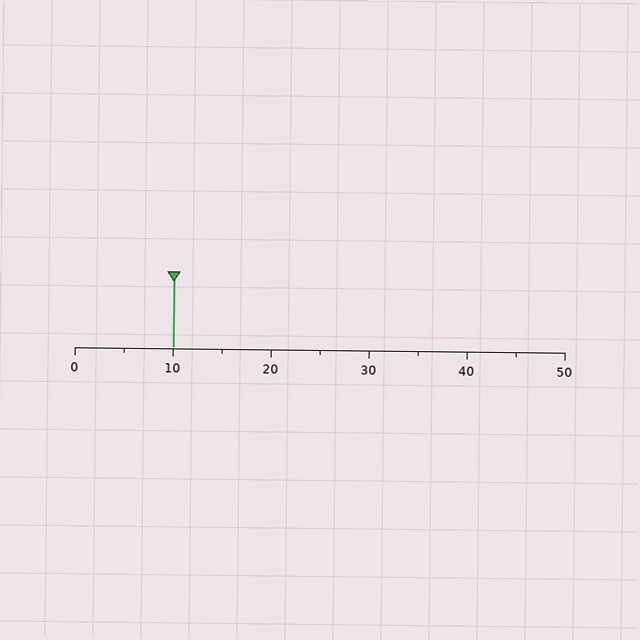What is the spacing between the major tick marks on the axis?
The major ticks are spaced 10 apart.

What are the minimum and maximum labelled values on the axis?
The axis runs from 0 to 50.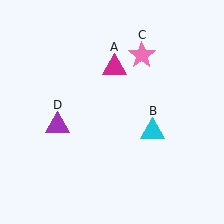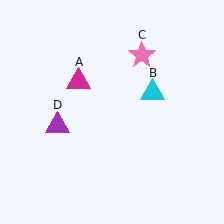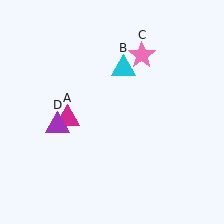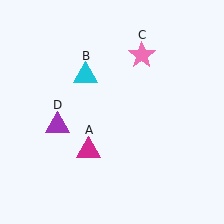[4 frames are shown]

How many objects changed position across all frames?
2 objects changed position: magenta triangle (object A), cyan triangle (object B).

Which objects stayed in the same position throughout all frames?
Pink star (object C) and purple triangle (object D) remained stationary.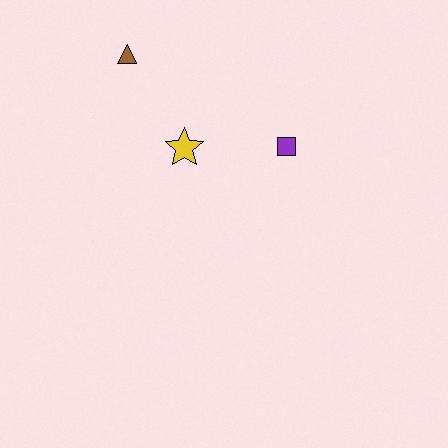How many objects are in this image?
There are 3 objects.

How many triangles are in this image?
There is 1 triangle.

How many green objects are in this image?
There are no green objects.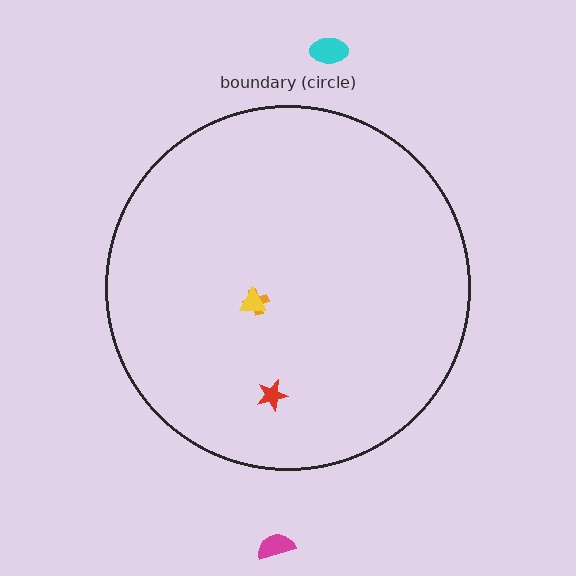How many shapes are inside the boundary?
3 inside, 2 outside.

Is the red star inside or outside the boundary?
Inside.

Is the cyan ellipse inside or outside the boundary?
Outside.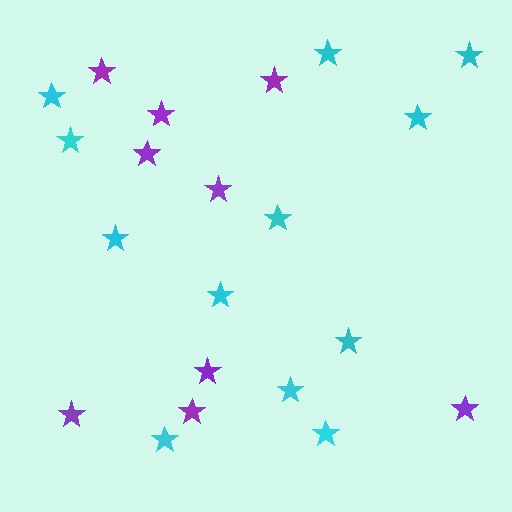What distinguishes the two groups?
There are 2 groups: one group of cyan stars (12) and one group of purple stars (9).